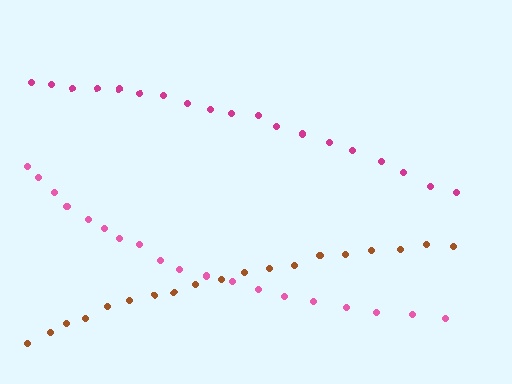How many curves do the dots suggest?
There are 3 distinct paths.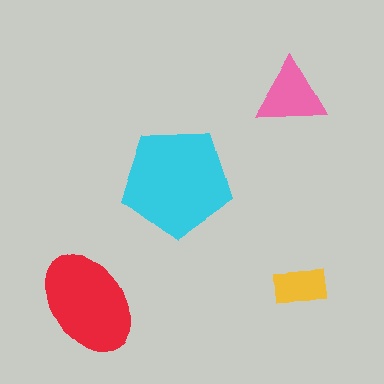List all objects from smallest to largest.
The yellow rectangle, the pink triangle, the red ellipse, the cyan pentagon.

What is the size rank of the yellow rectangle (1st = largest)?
4th.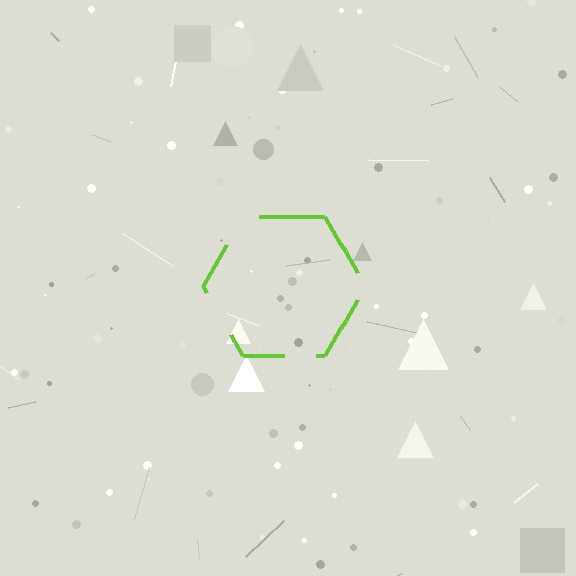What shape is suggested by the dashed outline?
The dashed outline suggests a hexagon.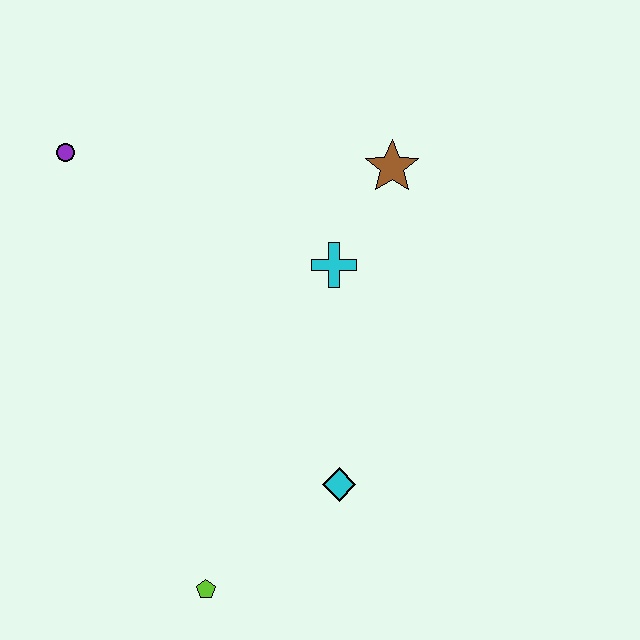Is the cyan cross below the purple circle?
Yes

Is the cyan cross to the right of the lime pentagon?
Yes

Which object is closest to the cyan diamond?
The lime pentagon is closest to the cyan diamond.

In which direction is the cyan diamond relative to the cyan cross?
The cyan diamond is below the cyan cross.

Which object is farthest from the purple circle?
The lime pentagon is farthest from the purple circle.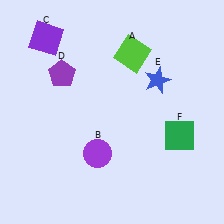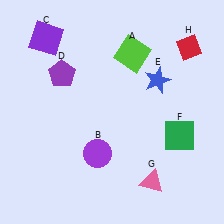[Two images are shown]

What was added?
A pink triangle (G), a red diamond (H) were added in Image 2.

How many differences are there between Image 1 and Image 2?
There are 2 differences between the two images.